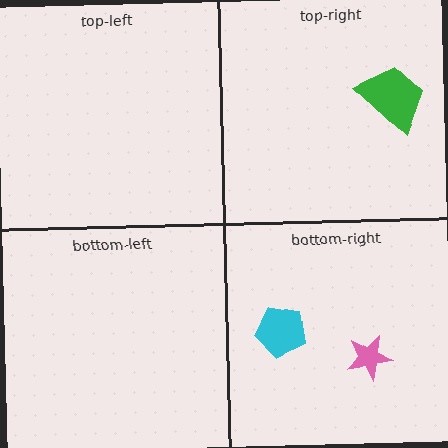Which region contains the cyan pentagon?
The bottom-right region.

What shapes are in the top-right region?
The green trapezoid.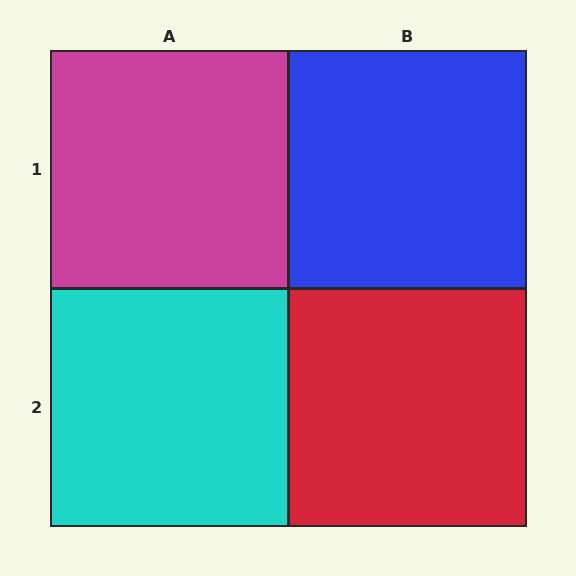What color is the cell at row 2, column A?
Cyan.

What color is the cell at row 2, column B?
Red.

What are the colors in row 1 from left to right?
Magenta, blue.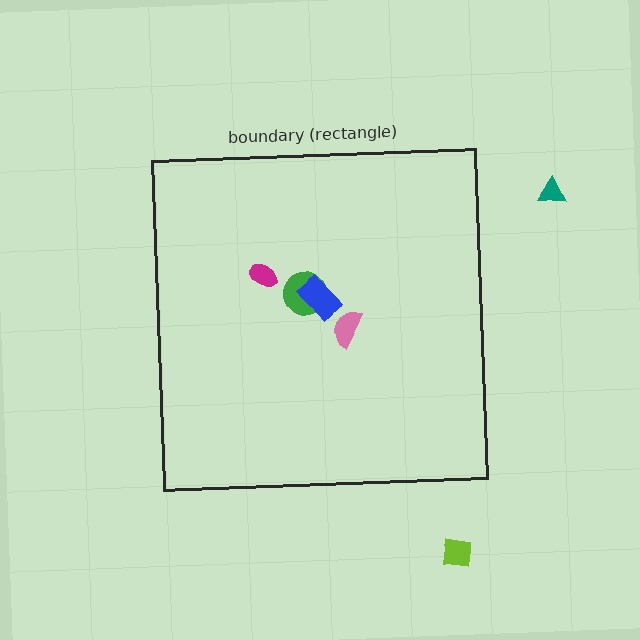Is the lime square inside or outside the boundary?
Outside.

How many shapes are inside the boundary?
4 inside, 2 outside.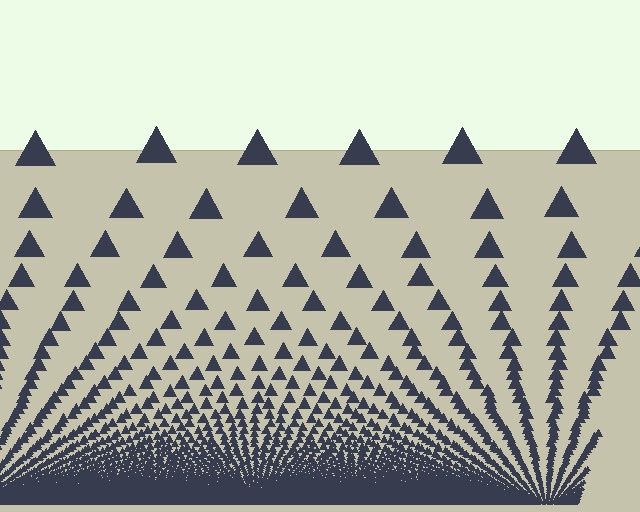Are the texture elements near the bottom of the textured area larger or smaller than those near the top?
Smaller. The gradient is inverted — elements near the bottom are smaller and denser.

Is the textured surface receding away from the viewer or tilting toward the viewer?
The surface appears to tilt toward the viewer. Texture elements get larger and sparser toward the top.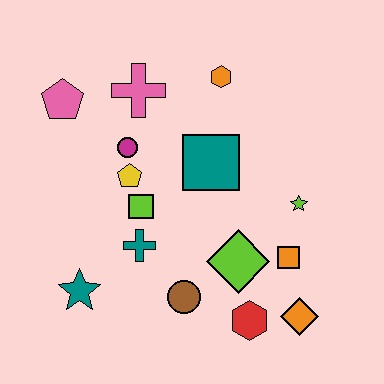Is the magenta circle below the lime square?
No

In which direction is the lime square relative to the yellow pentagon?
The lime square is below the yellow pentagon.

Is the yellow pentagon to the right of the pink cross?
No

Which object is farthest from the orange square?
The pink pentagon is farthest from the orange square.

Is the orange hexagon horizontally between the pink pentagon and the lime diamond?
Yes